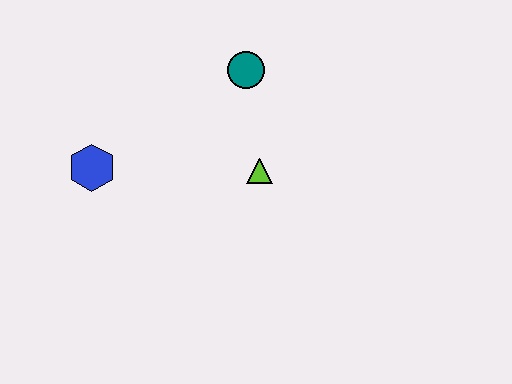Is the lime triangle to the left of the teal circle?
No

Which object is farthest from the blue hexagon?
The teal circle is farthest from the blue hexagon.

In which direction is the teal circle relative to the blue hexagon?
The teal circle is to the right of the blue hexagon.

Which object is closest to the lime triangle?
The teal circle is closest to the lime triangle.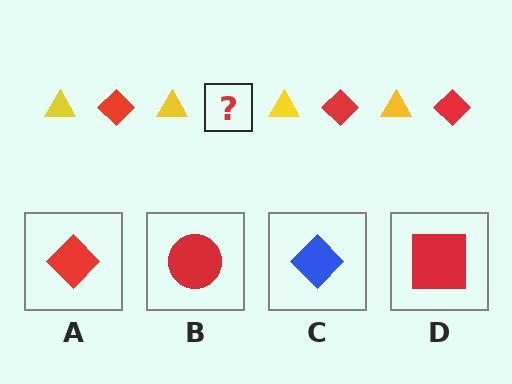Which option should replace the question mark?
Option A.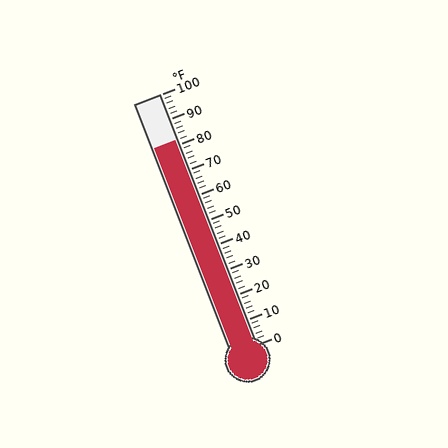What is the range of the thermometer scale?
The thermometer scale ranges from 0°F to 100°F.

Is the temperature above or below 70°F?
The temperature is above 70°F.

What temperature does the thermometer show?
The thermometer shows approximately 82°F.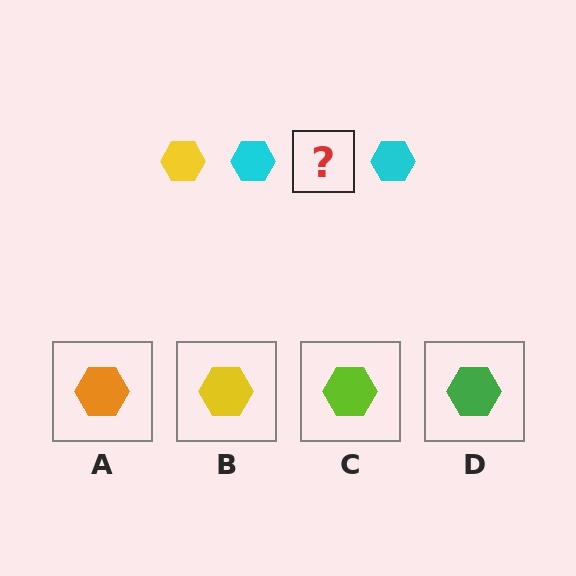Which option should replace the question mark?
Option B.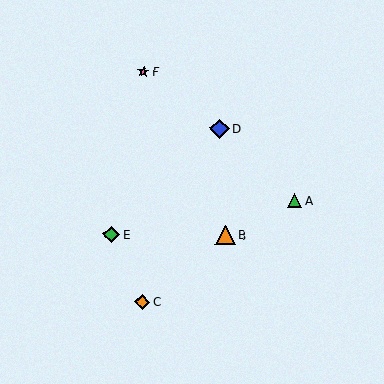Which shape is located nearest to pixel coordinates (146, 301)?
The orange diamond (labeled C) at (142, 302) is nearest to that location.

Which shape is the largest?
The blue diamond (labeled D) is the largest.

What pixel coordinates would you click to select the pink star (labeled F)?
Click at (144, 72) to select the pink star F.